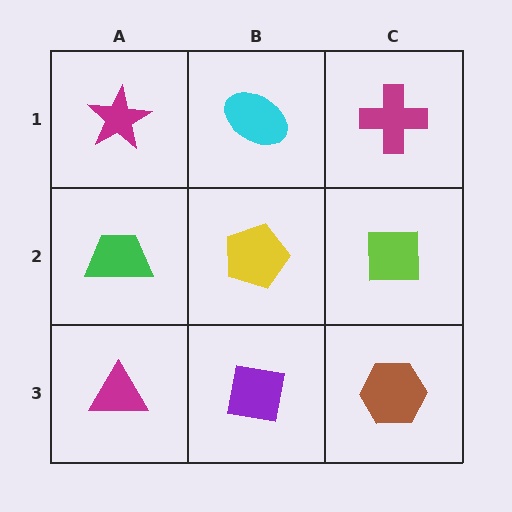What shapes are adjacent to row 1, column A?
A green trapezoid (row 2, column A), a cyan ellipse (row 1, column B).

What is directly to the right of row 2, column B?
A lime square.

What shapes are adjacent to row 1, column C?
A lime square (row 2, column C), a cyan ellipse (row 1, column B).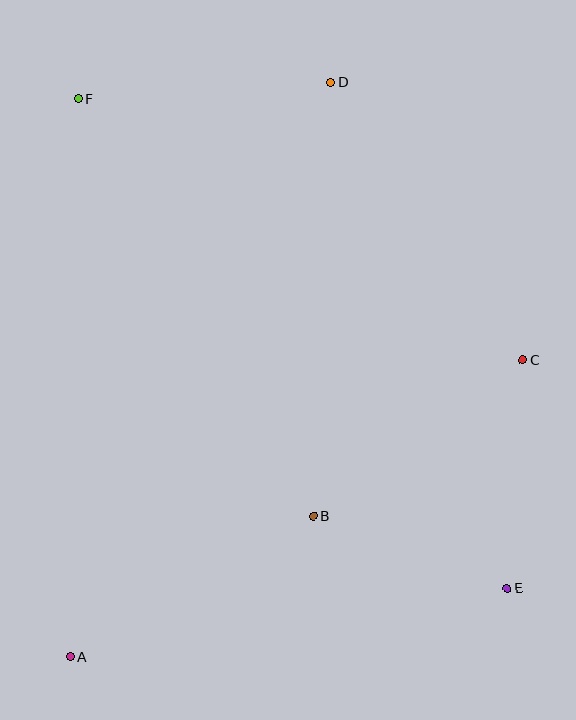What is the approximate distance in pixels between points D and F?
The distance between D and F is approximately 253 pixels.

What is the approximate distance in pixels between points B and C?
The distance between B and C is approximately 261 pixels.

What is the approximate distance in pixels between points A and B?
The distance between A and B is approximately 281 pixels.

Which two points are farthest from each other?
Points E and F are farthest from each other.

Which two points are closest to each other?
Points B and E are closest to each other.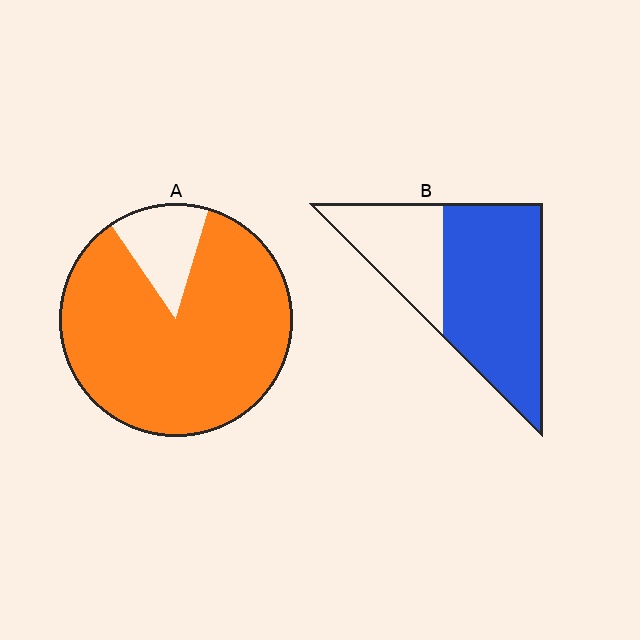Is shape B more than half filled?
Yes.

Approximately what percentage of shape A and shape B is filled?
A is approximately 85% and B is approximately 65%.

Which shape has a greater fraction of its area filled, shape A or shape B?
Shape A.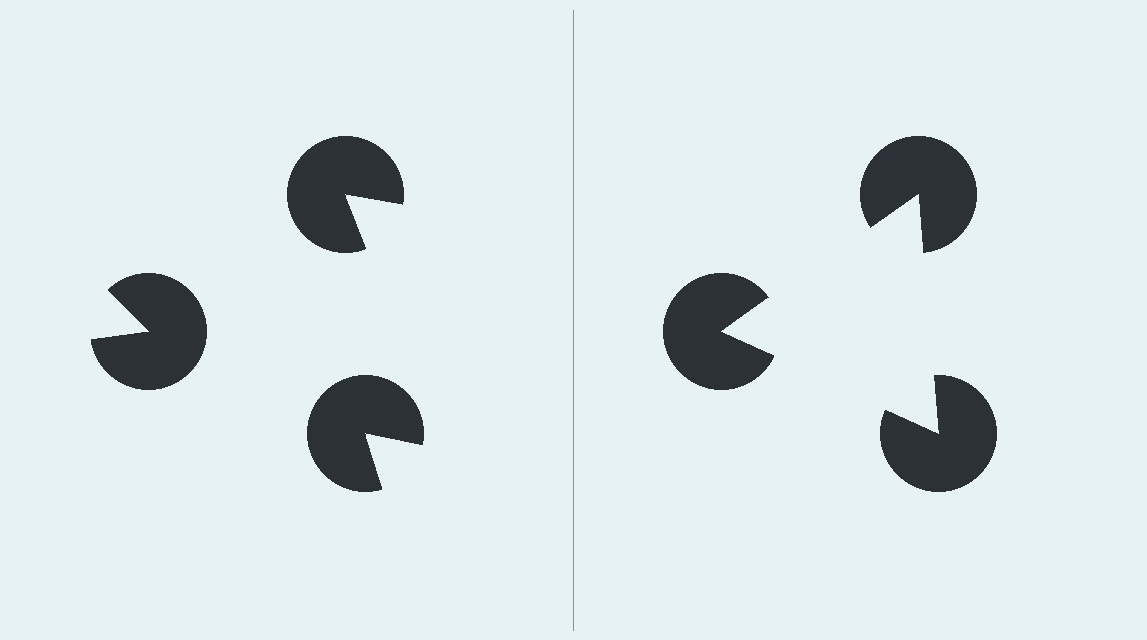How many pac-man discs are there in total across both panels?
6 — 3 on each side.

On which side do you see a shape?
An illusory triangle appears on the right side. On the left side the wedge cuts are rotated, so no coherent shape forms.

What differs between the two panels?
The pac-man discs are positioned identically on both sides; only the wedge orientations differ. On the right they align to a triangle; on the left they are misaligned.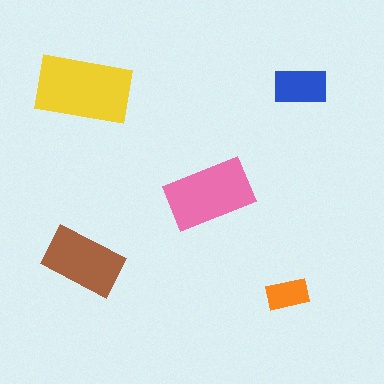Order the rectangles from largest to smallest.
the yellow one, the pink one, the brown one, the blue one, the orange one.